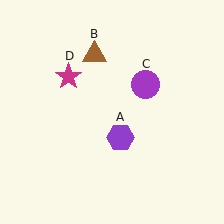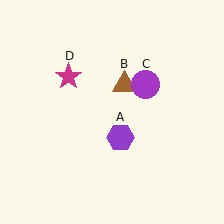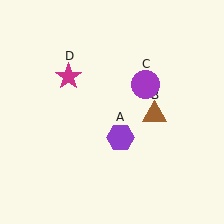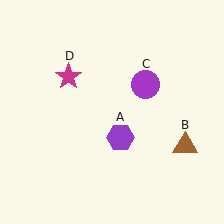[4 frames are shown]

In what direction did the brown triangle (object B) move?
The brown triangle (object B) moved down and to the right.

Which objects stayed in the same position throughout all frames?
Purple hexagon (object A) and purple circle (object C) and magenta star (object D) remained stationary.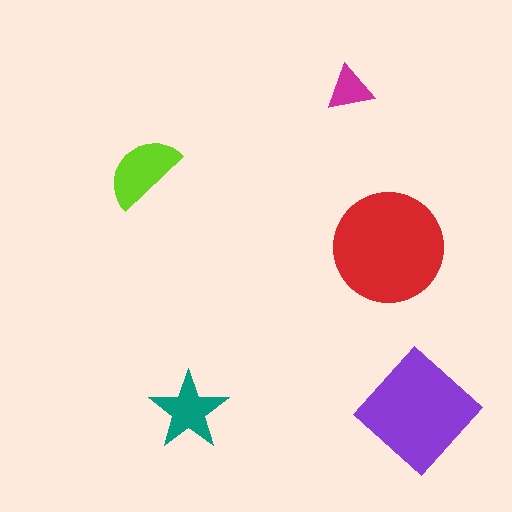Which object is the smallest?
The magenta triangle.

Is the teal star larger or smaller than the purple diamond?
Smaller.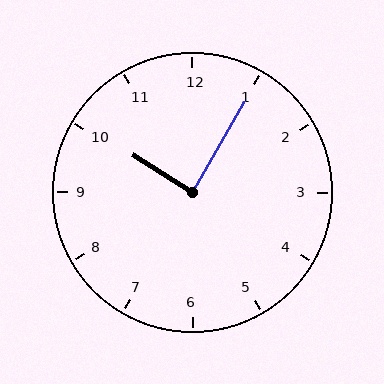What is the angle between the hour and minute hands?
Approximately 88 degrees.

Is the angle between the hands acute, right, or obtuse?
It is right.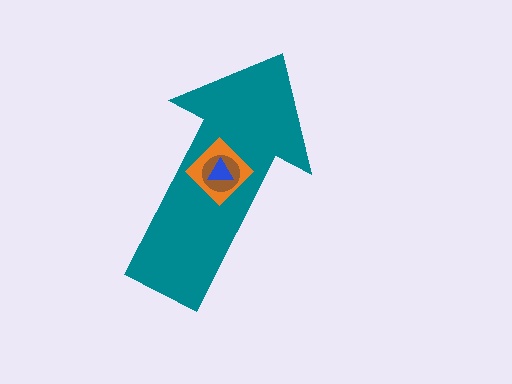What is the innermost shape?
The blue triangle.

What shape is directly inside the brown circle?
The blue triangle.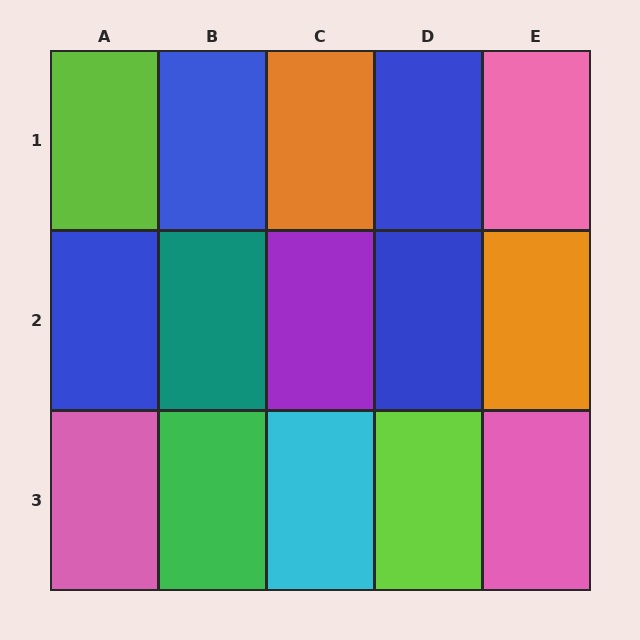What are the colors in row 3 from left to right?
Pink, green, cyan, lime, pink.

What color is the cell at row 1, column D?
Blue.